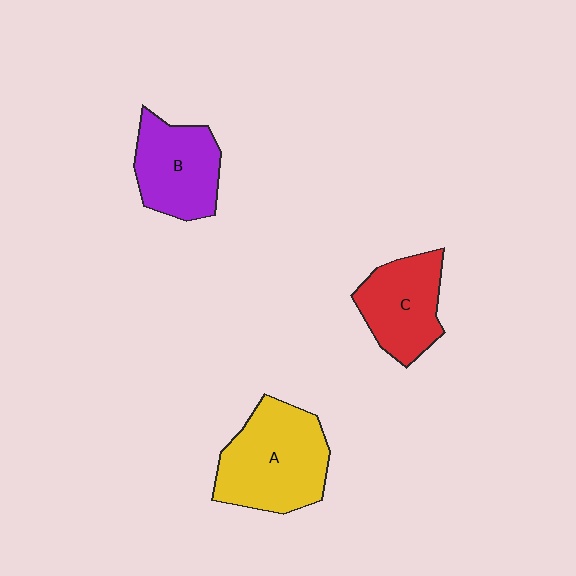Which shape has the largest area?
Shape A (yellow).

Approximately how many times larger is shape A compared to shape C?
Approximately 1.4 times.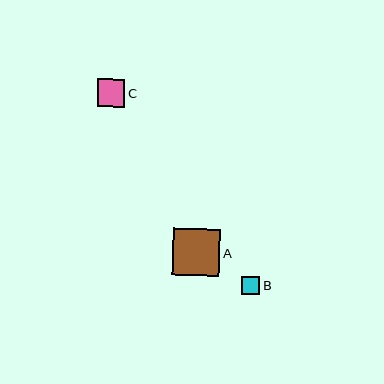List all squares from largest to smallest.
From largest to smallest: A, C, B.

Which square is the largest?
Square A is the largest with a size of approximately 47 pixels.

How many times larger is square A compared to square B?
Square A is approximately 2.6 times the size of square B.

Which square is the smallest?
Square B is the smallest with a size of approximately 18 pixels.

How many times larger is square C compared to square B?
Square C is approximately 1.5 times the size of square B.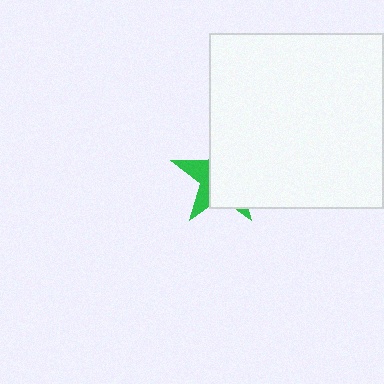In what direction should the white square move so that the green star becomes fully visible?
The white square should move right. That is the shortest direction to clear the overlap and leave the green star fully visible.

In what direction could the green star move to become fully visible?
The green star could move left. That would shift it out from behind the white square entirely.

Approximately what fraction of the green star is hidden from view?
Roughly 68% of the green star is hidden behind the white square.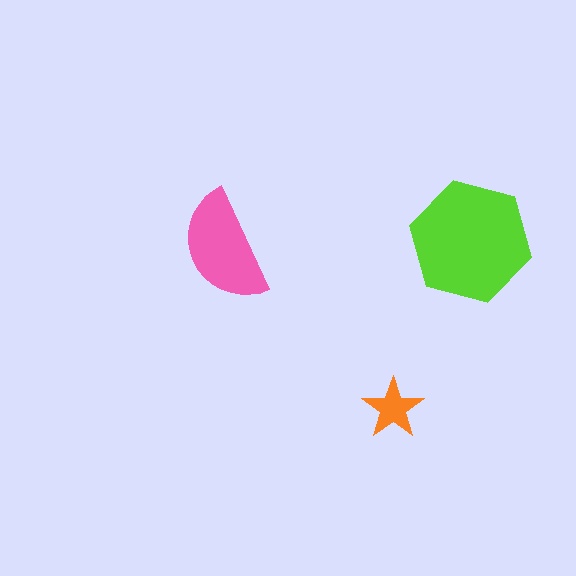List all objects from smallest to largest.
The orange star, the pink semicircle, the lime hexagon.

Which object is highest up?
The lime hexagon is topmost.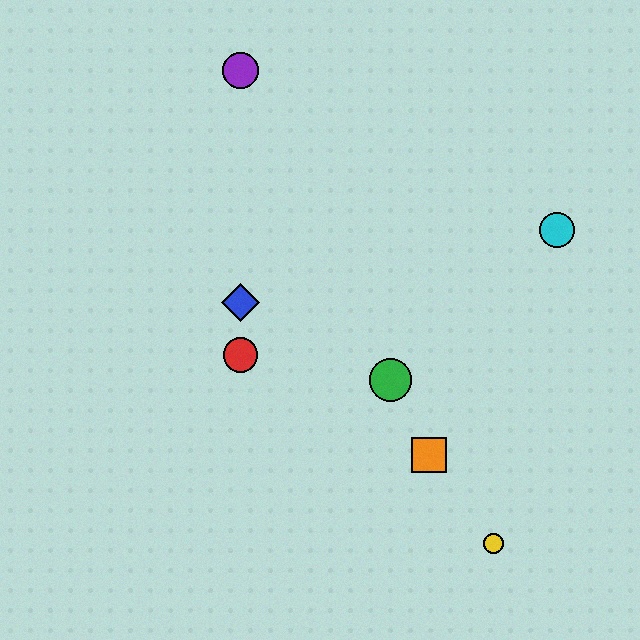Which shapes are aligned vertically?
The red circle, the blue diamond, the purple circle are aligned vertically.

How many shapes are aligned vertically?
3 shapes (the red circle, the blue diamond, the purple circle) are aligned vertically.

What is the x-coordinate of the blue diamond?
The blue diamond is at x≈240.